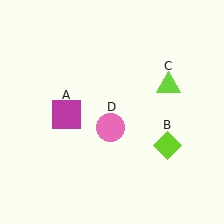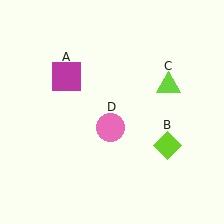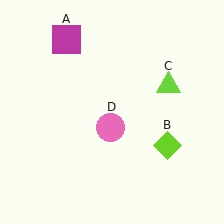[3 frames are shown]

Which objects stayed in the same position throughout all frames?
Lime diamond (object B) and lime triangle (object C) and pink circle (object D) remained stationary.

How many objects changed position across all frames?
1 object changed position: magenta square (object A).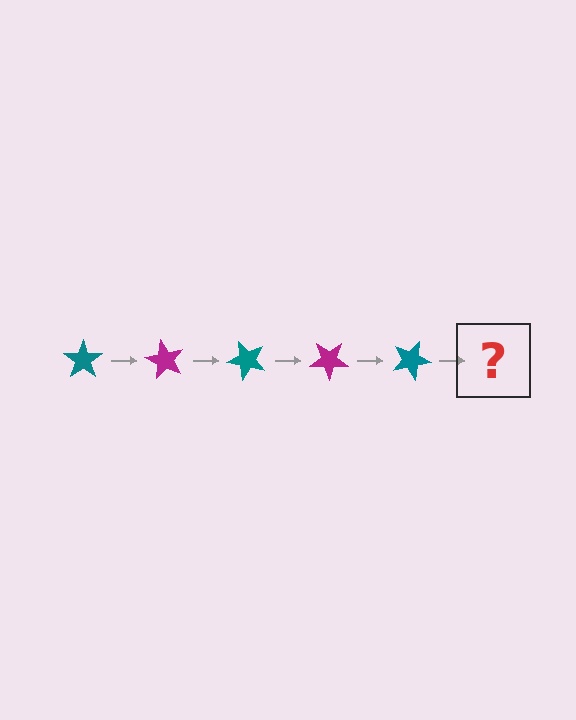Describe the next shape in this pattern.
It should be a magenta star, rotated 300 degrees from the start.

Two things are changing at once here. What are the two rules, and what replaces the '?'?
The two rules are that it rotates 60 degrees each step and the color cycles through teal and magenta. The '?' should be a magenta star, rotated 300 degrees from the start.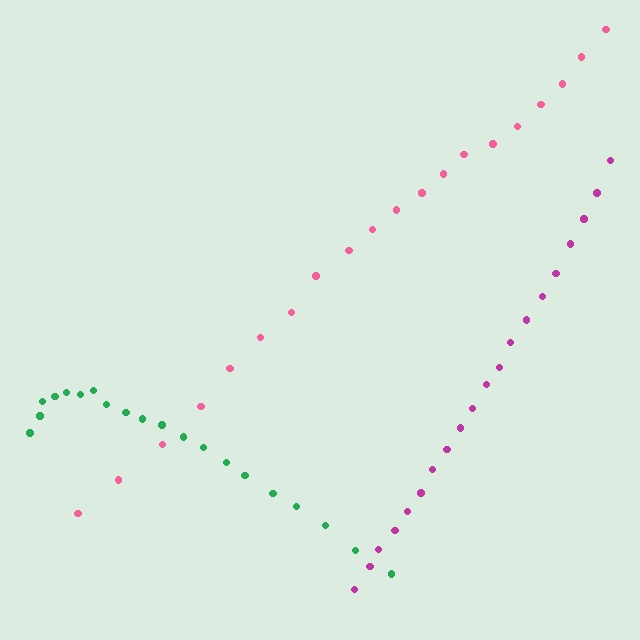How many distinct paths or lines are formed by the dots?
There are 3 distinct paths.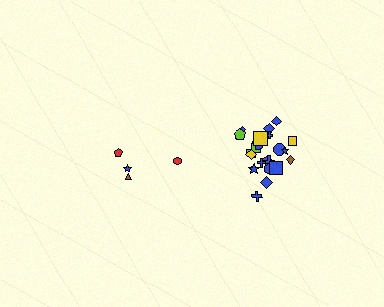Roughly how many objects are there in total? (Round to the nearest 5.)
Roughly 25 objects in total.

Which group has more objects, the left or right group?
The right group.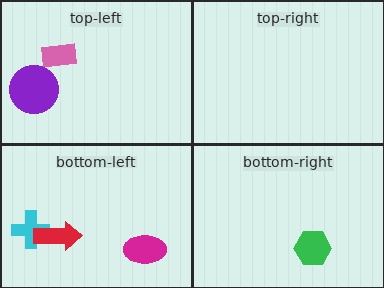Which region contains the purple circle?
The top-left region.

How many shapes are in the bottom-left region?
3.